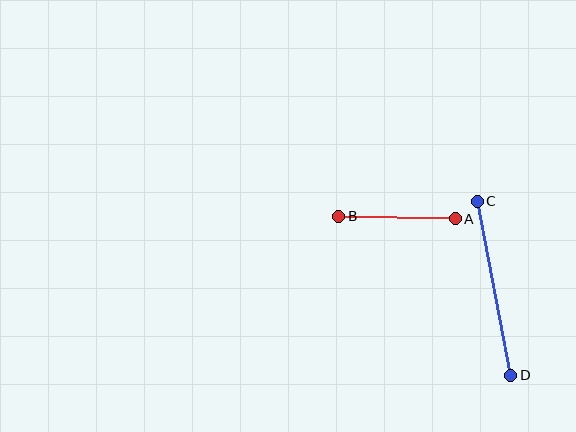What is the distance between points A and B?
The distance is approximately 117 pixels.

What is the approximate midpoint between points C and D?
The midpoint is at approximately (494, 288) pixels.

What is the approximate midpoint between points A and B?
The midpoint is at approximately (397, 217) pixels.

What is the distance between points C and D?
The distance is approximately 177 pixels.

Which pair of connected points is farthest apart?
Points C and D are farthest apart.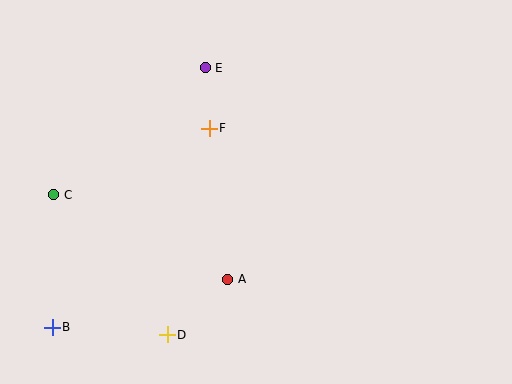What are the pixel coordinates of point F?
Point F is at (209, 128).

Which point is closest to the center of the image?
Point F at (209, 128) is closest to the center.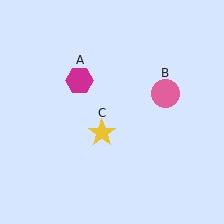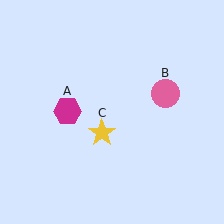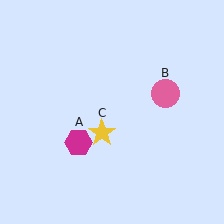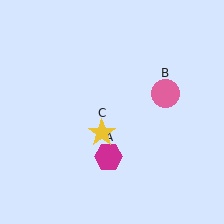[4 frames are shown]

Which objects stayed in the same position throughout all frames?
Pink circle (object B) and yellow star (object C) remained stationary.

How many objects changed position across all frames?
1 object changed position: magenta hexagon (object A).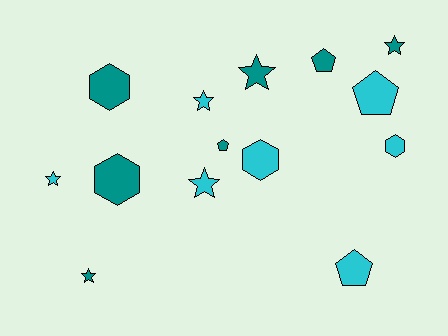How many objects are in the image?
There are 14 objects.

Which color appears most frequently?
Teal, with 7 objects.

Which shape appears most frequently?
Star, with 6 objects.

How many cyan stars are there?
There are 3 cyan stars.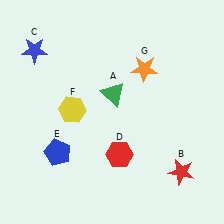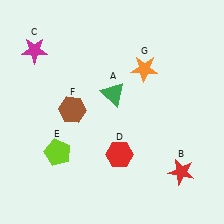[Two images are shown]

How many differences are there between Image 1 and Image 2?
There are 3 differences between the two images.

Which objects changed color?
C changed from blue to magenta. E changed from blue to lime. F changed from yellow to brown.